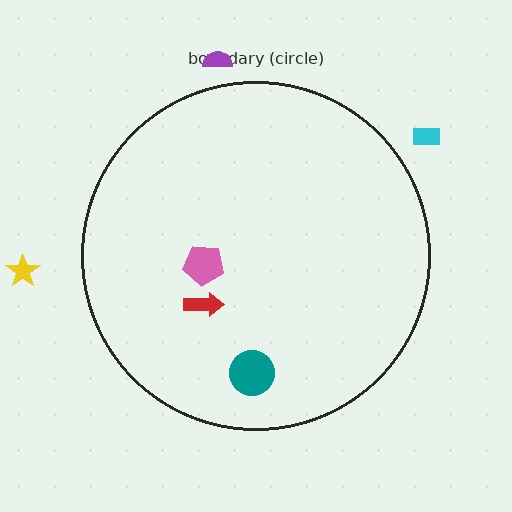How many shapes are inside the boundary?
3 inside, 3 outside.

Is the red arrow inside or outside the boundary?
Inside.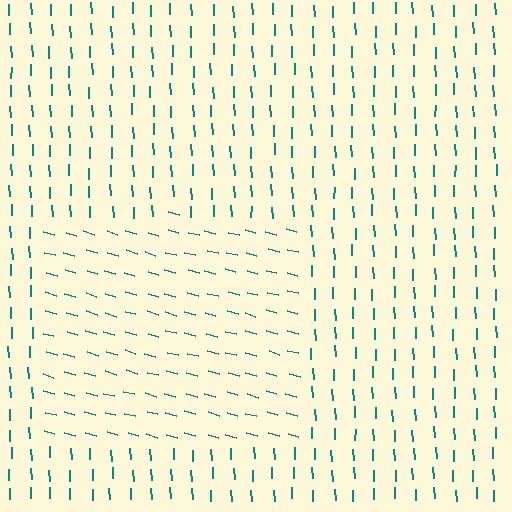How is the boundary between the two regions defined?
The boundary is defined purely by a change in line orientation (approximately 72 degrees difference). All lines are the same color and thickness.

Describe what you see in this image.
The image is filled with small teal line segments. A rectangle region in the image has lines oriented differently from the surrounding lines, creating a visible texture boundary.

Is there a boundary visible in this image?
Yes, there is a texture boundary formed by a change in line orientation.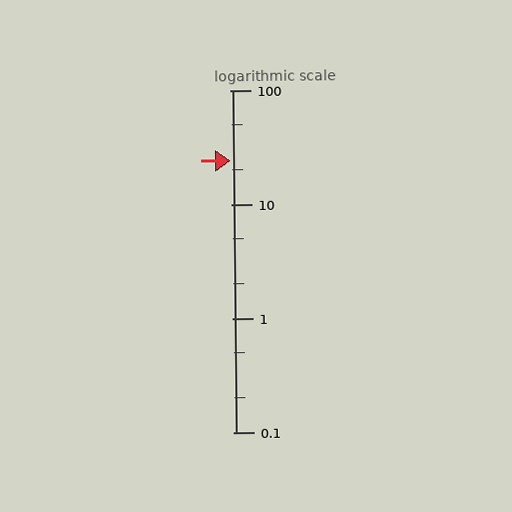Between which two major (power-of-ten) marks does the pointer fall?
The pointer is between 10 and 100.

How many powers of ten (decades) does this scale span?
The scale spans 3 decades, from 0.1 to 100.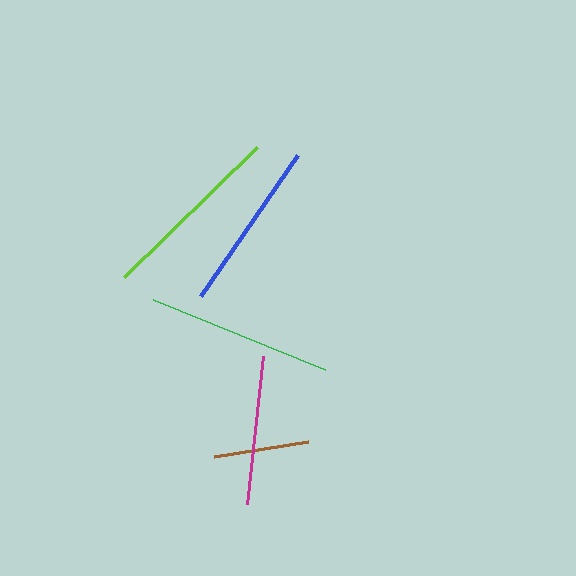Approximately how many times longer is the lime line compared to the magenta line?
The lime line is approximately 1.3 times the length of the magenta line.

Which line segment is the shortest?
The brown line is the shortest at approximately 95 pixels.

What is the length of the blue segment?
The blue segment is approximately 171 pixels long.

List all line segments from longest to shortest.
From longest to shortest: green, lime, blue, magenta, brown.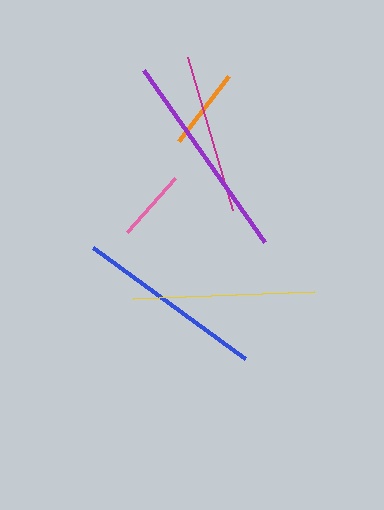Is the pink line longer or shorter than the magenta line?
The magenta line is longer than the pink line.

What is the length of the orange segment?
The orange segment is approximately 82 pixels long.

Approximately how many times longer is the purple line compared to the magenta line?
The purple line is approximately 1.3 times the length of the magenta line.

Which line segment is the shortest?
The pink line is the shortest at approximately 73 pixels.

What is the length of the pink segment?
The pink segment is approximately 73 pixels long.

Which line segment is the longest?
The purple line is the longest at approximately 210 pixels.